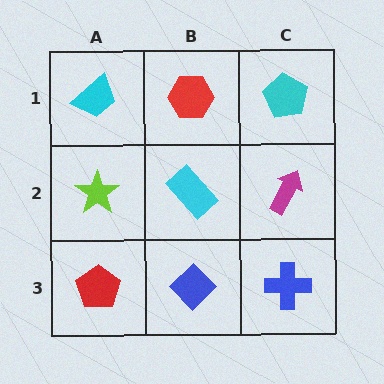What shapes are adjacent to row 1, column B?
A cyan rectangle (row 2, column B), a cyan trapezoid (row 1, column A), a cyan pentagon (row 1, column C).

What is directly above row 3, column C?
A magenta arrow.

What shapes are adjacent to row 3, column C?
A magenta arrow (row 2, column C), a blue diamond (row 3, column B).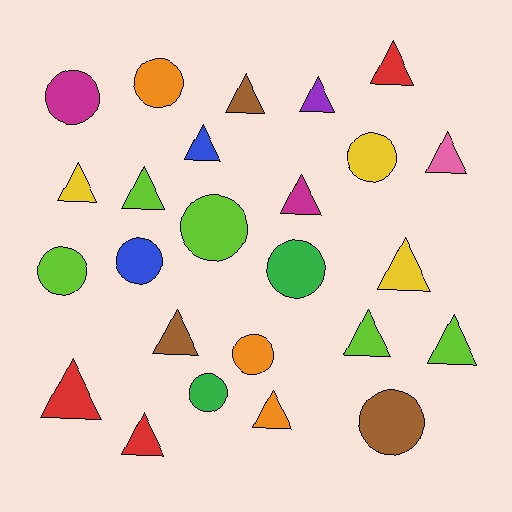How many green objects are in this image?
There are 2 green objects.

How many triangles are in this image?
There are 15 triangles.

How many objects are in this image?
There are 25 objects.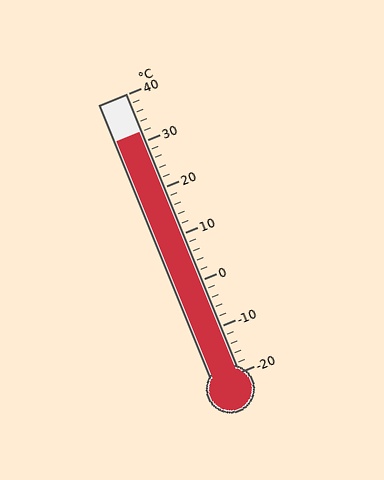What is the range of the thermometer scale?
The thermometer scale ranges from -20°C to 40°C.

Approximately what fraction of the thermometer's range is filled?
The thermometer is filled to approximately 85% of its range.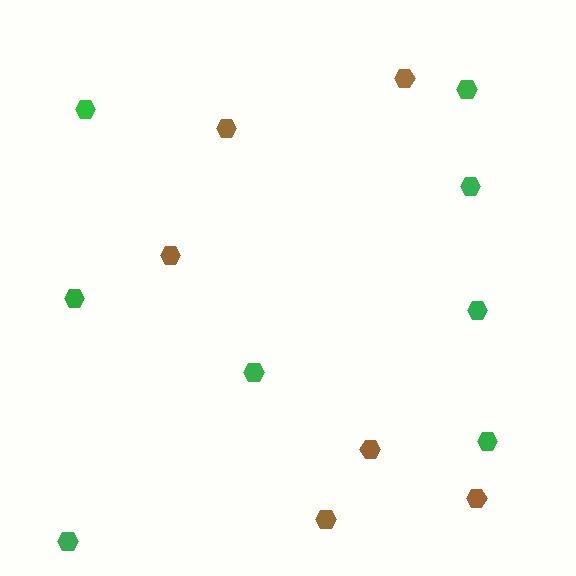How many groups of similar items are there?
There are 2 groups: one group of green hexagons (8) and one group of brown hexagons (6).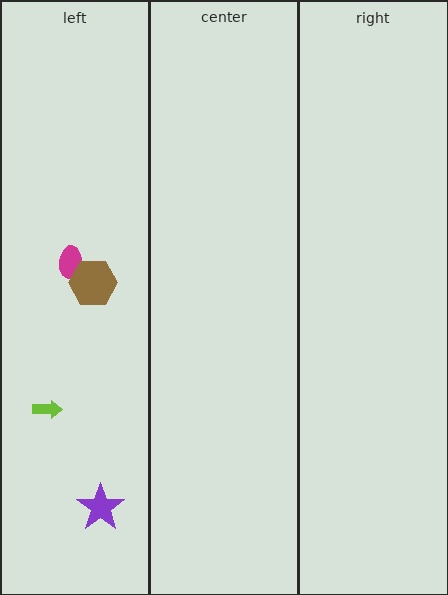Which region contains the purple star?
The left region.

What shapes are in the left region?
The magenta ellipse, the purple star, the brown hexagon, the lime arrow.